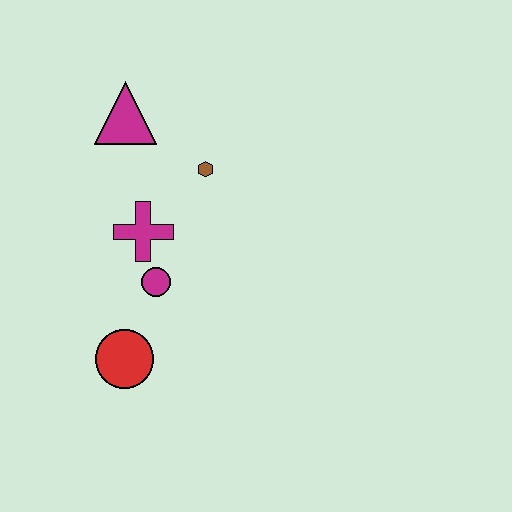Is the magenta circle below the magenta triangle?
Yes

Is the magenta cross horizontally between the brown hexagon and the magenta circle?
No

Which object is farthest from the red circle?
The magenta triangle is farthest from the red circle.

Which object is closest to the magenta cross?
The magenta circle is closest to the magenta cross.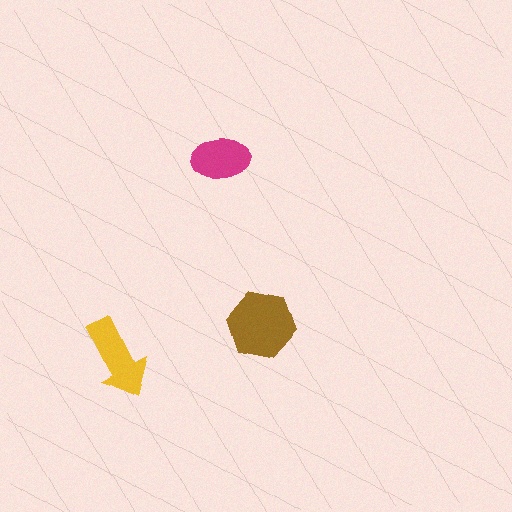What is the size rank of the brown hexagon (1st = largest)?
1st.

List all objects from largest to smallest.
The brown hexagon, the yellow arrow, the magenta ellipse.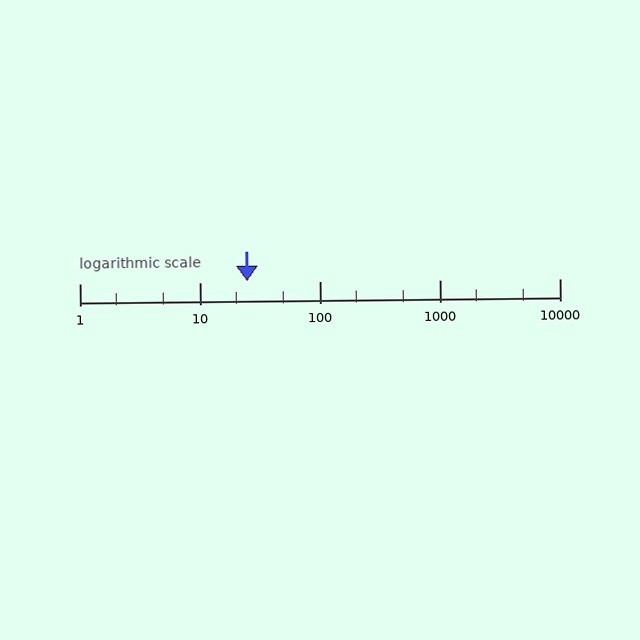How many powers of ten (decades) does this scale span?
The scale spans 4 decades, from 1 to 10000.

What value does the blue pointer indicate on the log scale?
The pointer indicates approximately 25.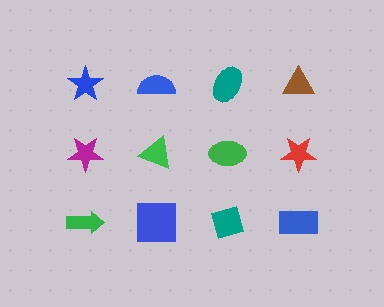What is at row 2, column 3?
A green ellipse.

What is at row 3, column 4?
A blue rectangle.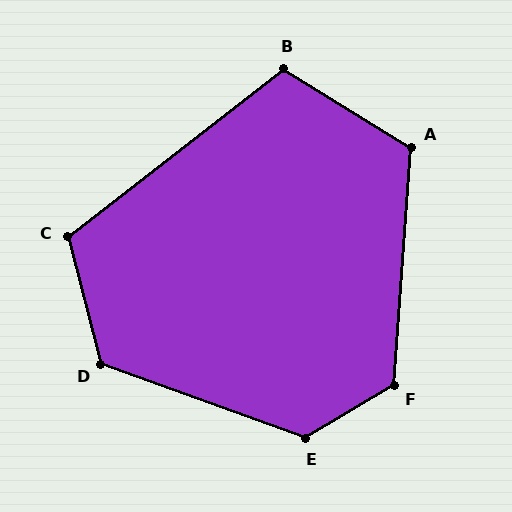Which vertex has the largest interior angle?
E, at approximately 129 degrees.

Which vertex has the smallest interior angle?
B, at approximately 110 degrees.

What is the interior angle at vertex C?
Approximately 113 degrees (obtuse).